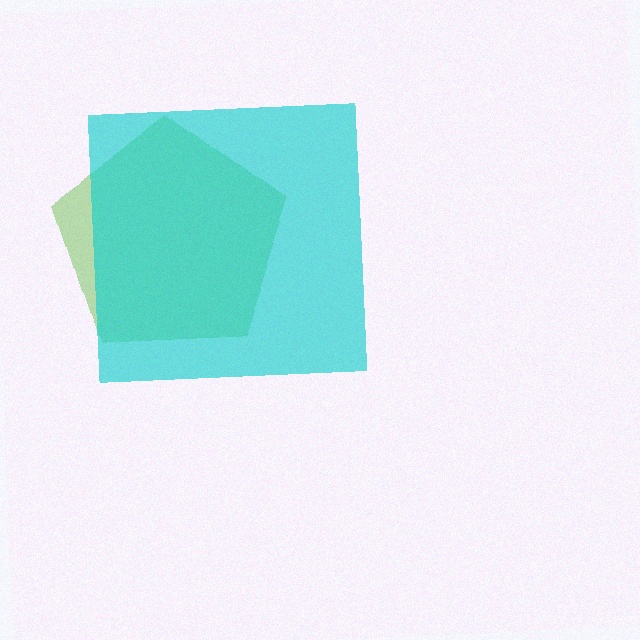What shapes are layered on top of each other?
The layered shapes are: a lime pentagon, a cyan square.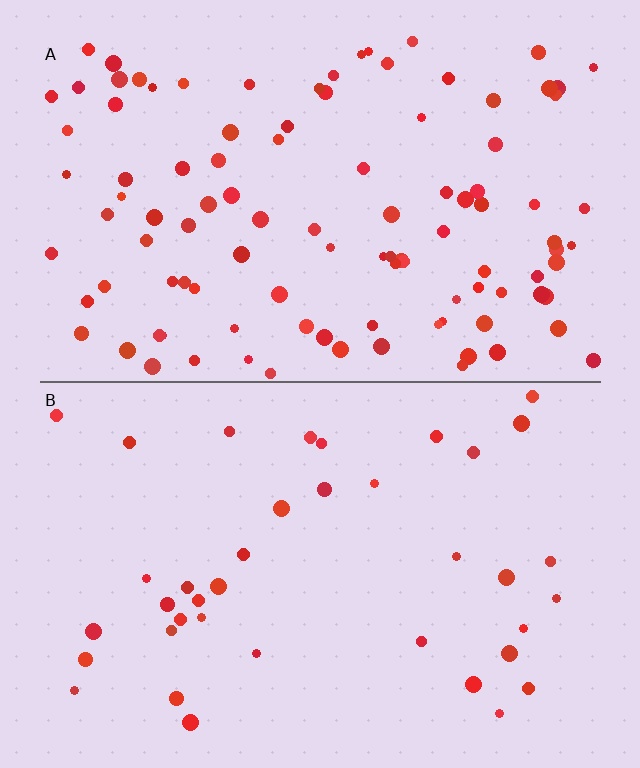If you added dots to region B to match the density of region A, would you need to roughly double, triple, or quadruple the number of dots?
Approximately triple.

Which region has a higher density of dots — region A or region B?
A (the top).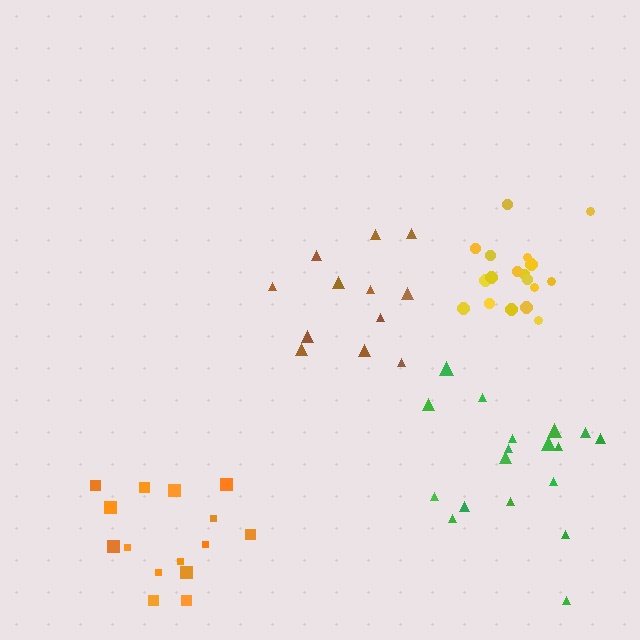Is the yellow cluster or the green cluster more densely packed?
Yellow.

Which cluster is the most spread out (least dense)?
Green.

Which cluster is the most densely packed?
Yellow.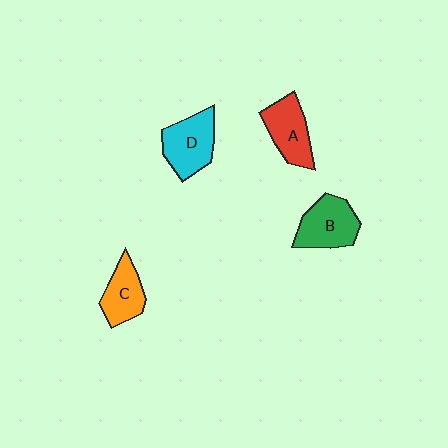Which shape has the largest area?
Shape D (cyan).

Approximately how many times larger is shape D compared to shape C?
Approximately 1.3 times.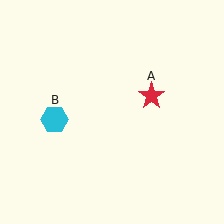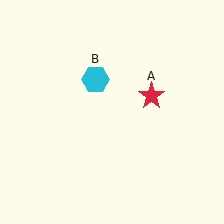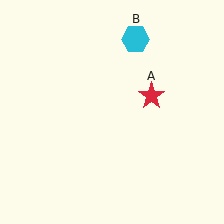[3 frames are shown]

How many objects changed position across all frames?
1 object changed position: cyan hexagon (object B).